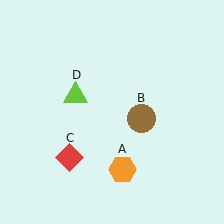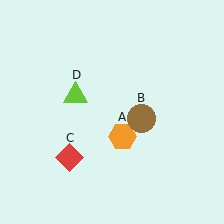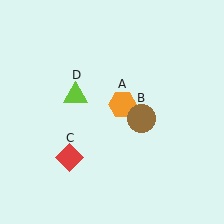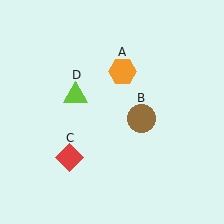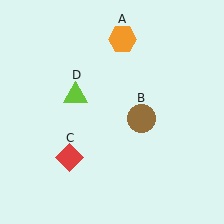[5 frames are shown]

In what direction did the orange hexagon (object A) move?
The orange hexagon (object A) moved up.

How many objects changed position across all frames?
1 object changed position: orange hexagon (object A).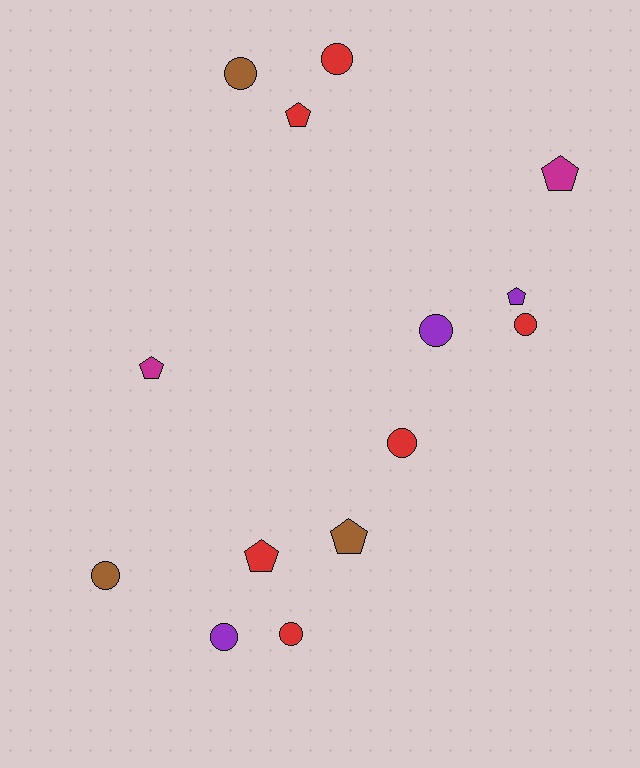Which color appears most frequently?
Red, with 6 objects.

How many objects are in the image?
There are 14 objects.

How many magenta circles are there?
There are no magenta circles.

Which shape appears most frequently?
Circle, with 8 objects.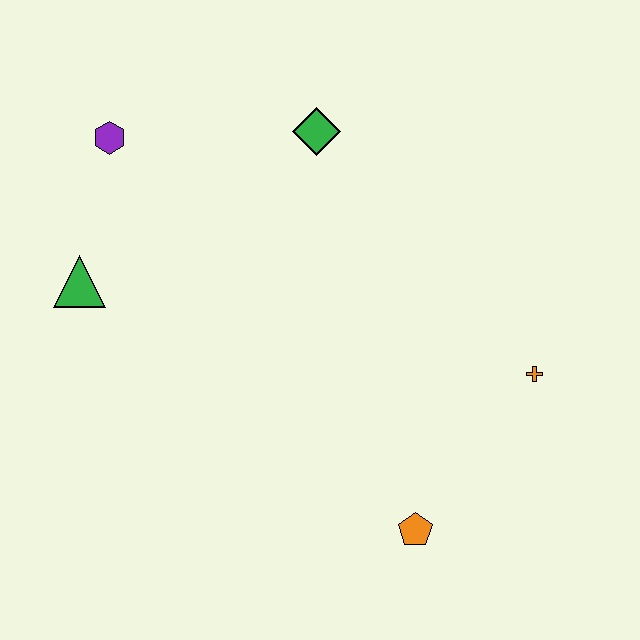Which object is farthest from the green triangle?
The orange cross is farthest from the green triangle.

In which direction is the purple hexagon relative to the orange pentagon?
The purple hexagon is above the orange pentagon.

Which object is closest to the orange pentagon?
The orange cross is closest to the orange pentagon.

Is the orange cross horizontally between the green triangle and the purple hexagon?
No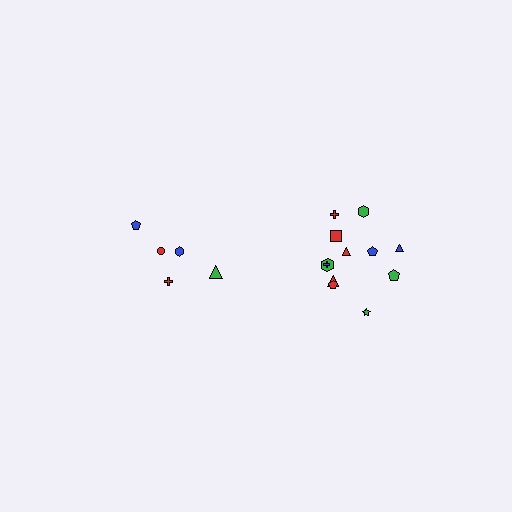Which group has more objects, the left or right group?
The right group.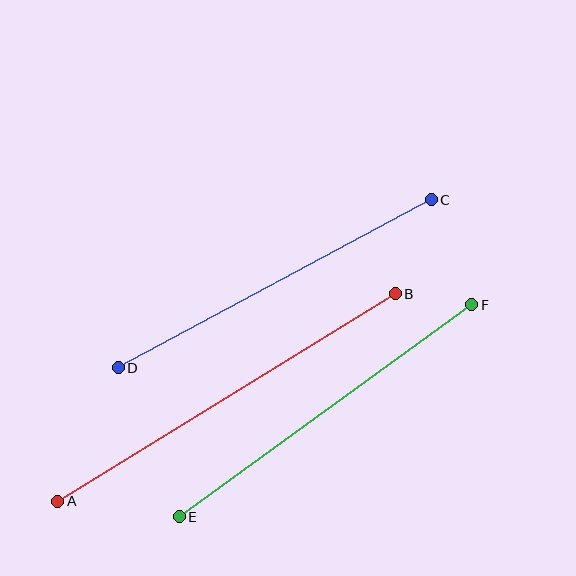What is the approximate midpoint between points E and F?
The midpoint is at approximately (326, 411) pixels.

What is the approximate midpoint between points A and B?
The midpoint is at approximately (226, 398) pixels.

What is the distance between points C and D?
The distance is approximately 355 pixels.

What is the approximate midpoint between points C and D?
The midpoint is at approximately (275, 284) pixels.